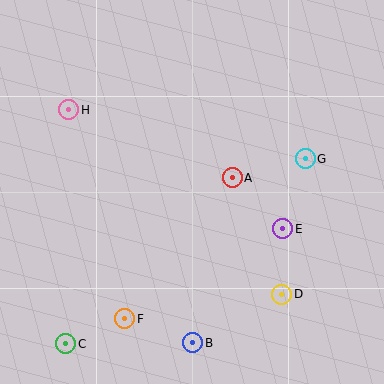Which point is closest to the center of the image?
Point A at (232, 178) is closest to the center.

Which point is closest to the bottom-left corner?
Point C is closest to the bottom-left corner.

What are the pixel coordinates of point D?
Point D is at (282, 294).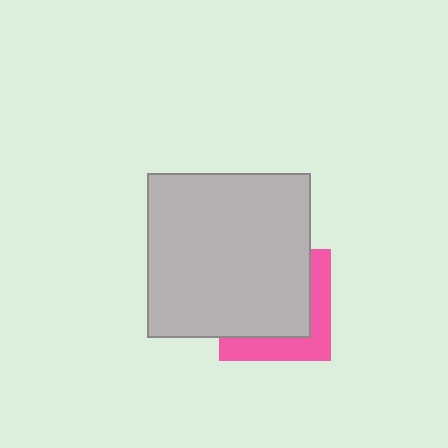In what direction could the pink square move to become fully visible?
The pink square could move toward the lower-right. That would shift it out from behind the light gray square entirely.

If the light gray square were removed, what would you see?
You would see the complete pink square.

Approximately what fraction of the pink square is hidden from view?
Roughly 65% of the pink square is hidden behind the light gray square.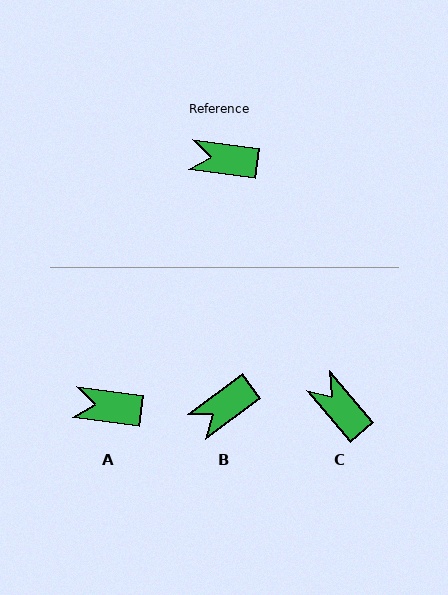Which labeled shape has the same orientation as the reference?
A.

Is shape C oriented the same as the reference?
No, it is off by about 42 degrees.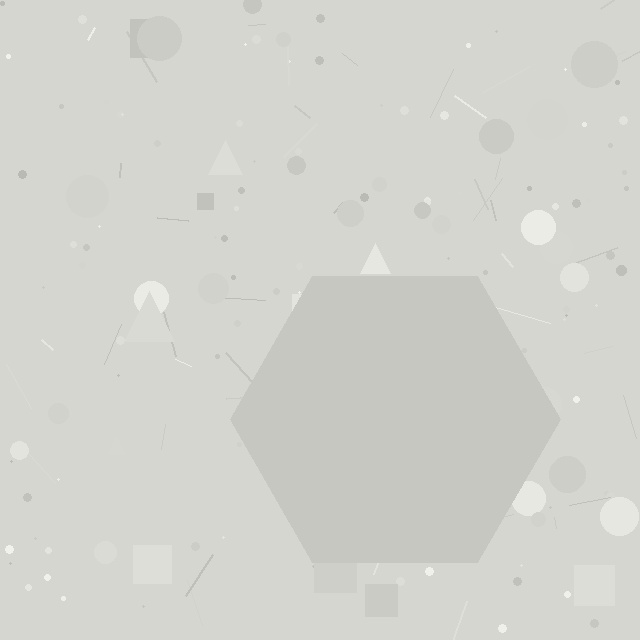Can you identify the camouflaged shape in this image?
The camouflaged shape is a hexagon.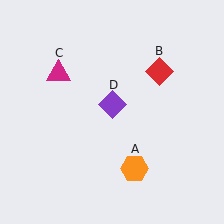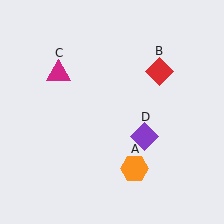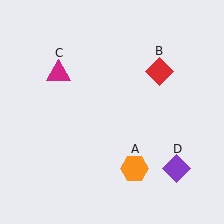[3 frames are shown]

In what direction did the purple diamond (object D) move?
The purple diamond (object D) moved down and to the right.